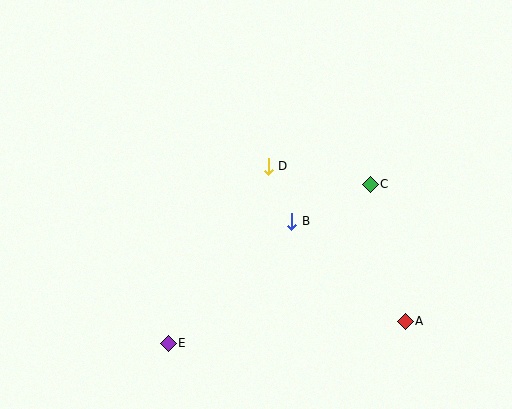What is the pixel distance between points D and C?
The distance between D and C is 104 pixels.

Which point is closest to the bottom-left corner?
Point E is closest to the bottom-left corner.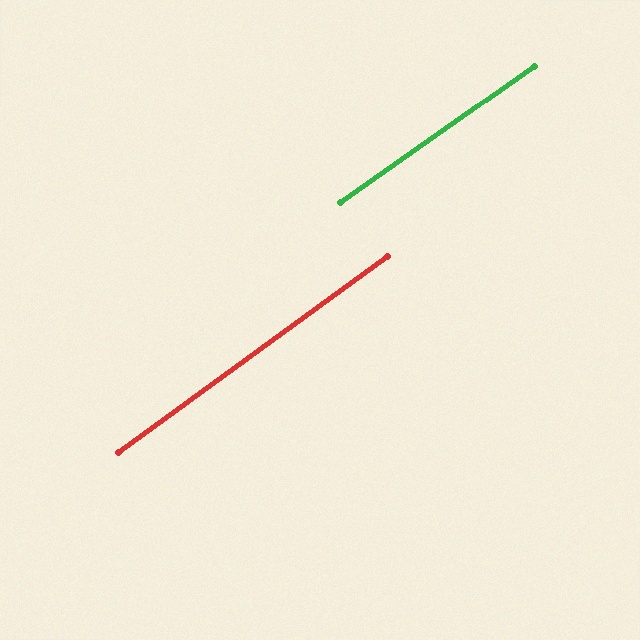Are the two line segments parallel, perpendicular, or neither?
Parallel — their directions differ by only 0.7°.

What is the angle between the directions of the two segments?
Approximately 1 degree.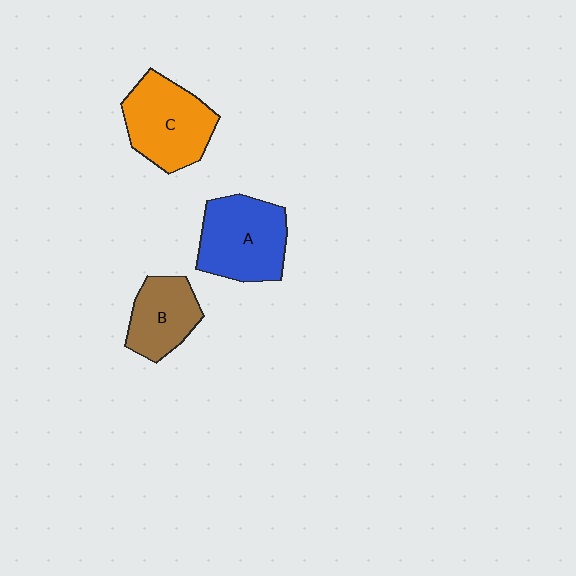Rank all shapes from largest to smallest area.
From largest to smallest: A (blue), C (orange), B (brown).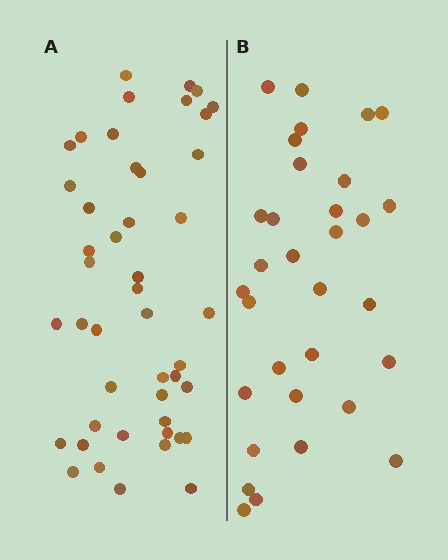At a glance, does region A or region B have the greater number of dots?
Region A (the left region) has more dots.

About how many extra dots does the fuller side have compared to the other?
Region A has approximately 15 more dots than region B.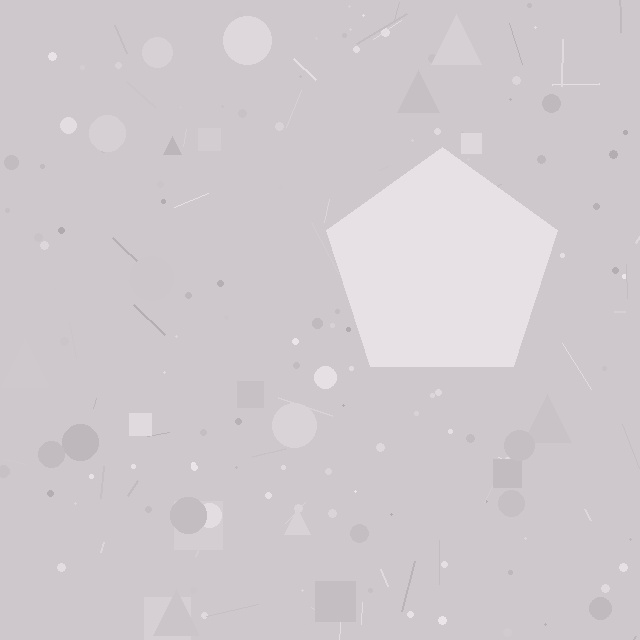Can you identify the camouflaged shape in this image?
The camouflaged shape is a pentagon.